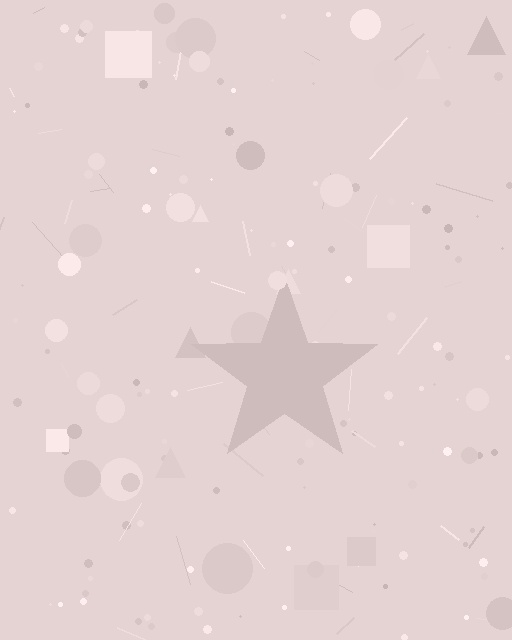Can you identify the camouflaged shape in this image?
The camouflaged shape is a star.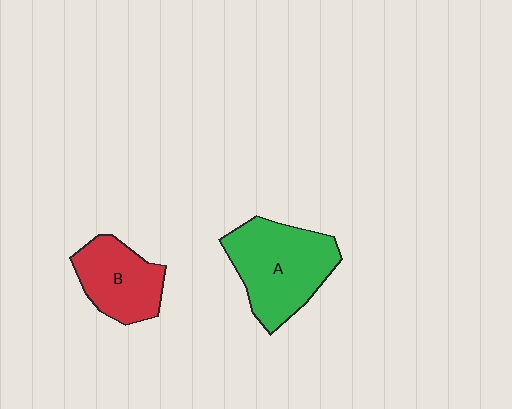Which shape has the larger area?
Shape A (green).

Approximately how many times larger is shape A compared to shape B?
Approximately 1.5 times.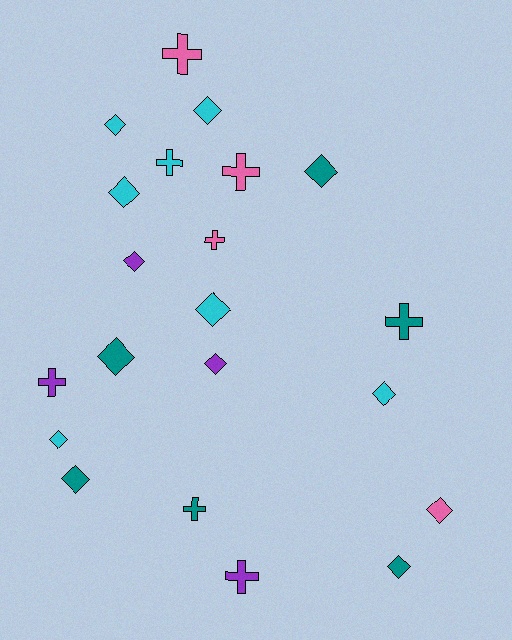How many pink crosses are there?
There are 3 pink crosses.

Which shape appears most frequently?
Diamond, with 13 objects.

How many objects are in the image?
There are 21 objects.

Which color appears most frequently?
Cyan, with 7 objects.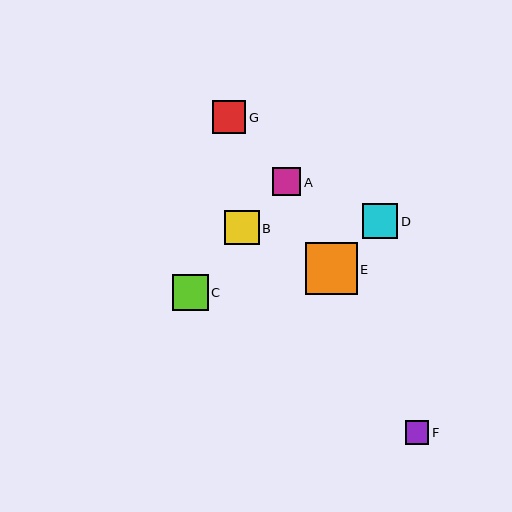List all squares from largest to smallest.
From largest to smallest: E, C, D, B, G, A, F.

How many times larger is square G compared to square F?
Square G is approximately 1.4 times the size of square F.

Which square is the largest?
Square E is the largest with a size of approximately 52 pixels.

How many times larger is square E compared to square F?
Square E is approximately 2.2 times the size of square F.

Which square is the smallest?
Square F is the smallest with a size of approximately 23 pixels.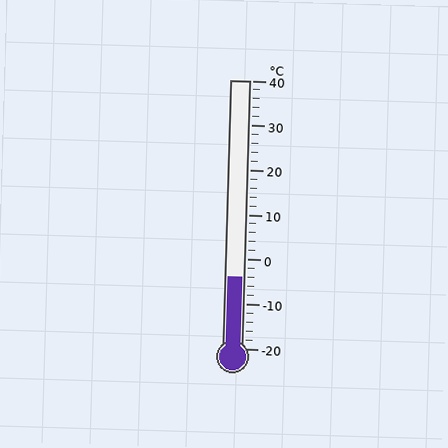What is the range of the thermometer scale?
The thermometer scale ranges from -20°C to 40°C.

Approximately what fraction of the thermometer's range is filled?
The thermometer is filled to approximately 25% of its range.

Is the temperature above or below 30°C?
The temperature is below 30°C.